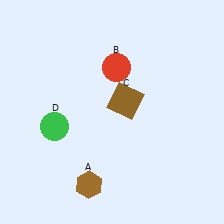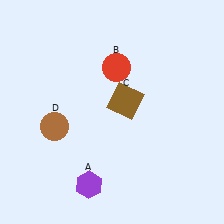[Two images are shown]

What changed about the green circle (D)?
In Image 1, D is green. In Image 2, it changed to brown.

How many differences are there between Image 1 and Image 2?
There are 2 differences between the two images.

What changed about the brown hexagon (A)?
In Image 1, A is brown. In Image 2, it changed to purple.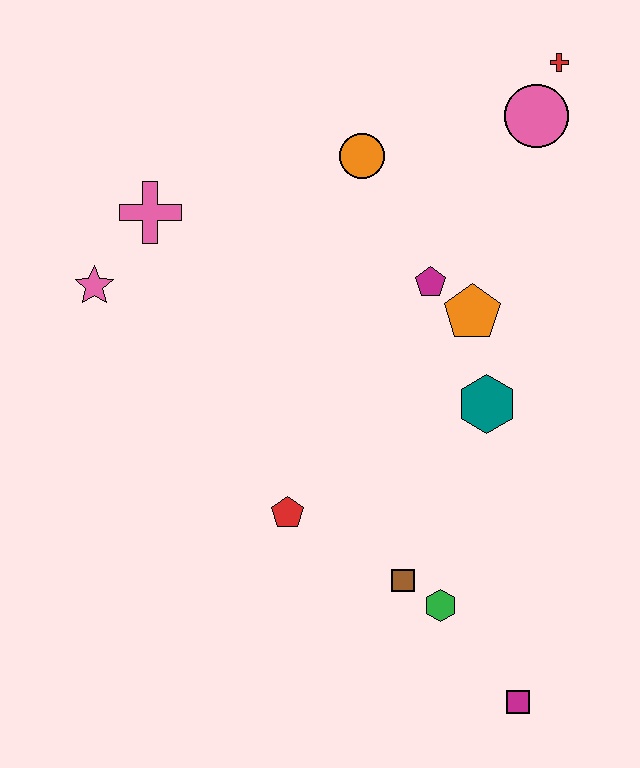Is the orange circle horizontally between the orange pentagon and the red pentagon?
Yes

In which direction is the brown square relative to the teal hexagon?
The brown square is below the teal hexagon.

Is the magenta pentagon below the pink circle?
Yes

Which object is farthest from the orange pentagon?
The magenta square is farthest from the orange pentagon.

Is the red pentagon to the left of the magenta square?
Yes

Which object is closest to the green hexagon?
The brown square is closest to the green hexagon.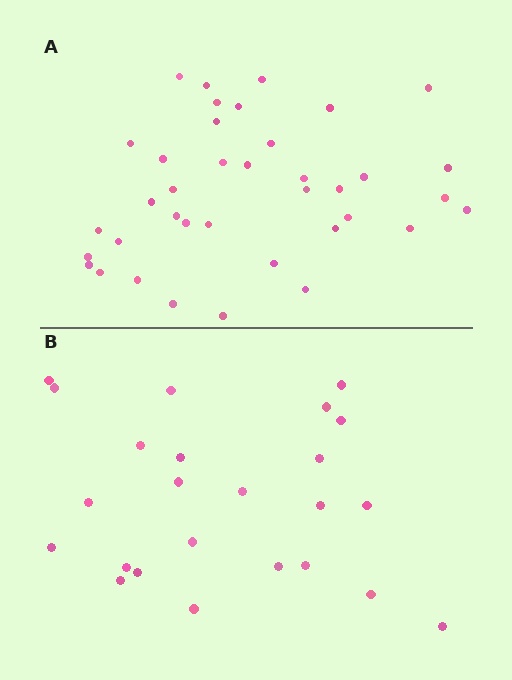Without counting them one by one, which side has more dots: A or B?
Region A (the top region) has more dots.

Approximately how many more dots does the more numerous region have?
Region A has approximately 15 more dots than region B.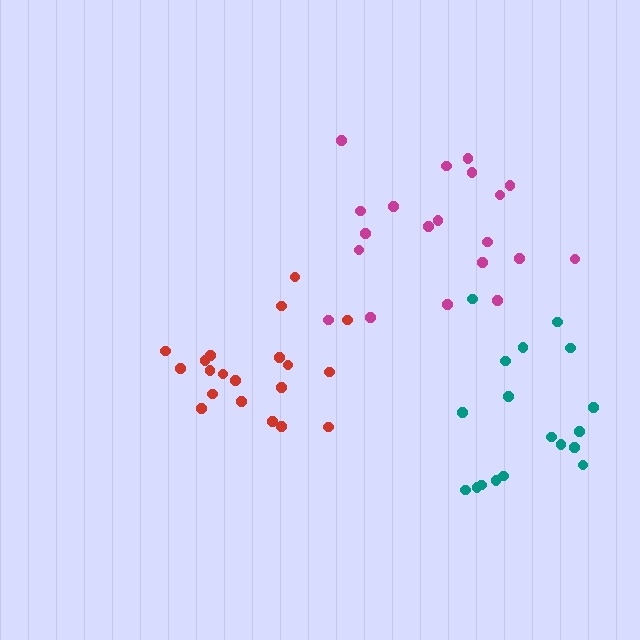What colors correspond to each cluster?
The clusters are colored: magenta, red, teal.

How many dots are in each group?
Group 1: 20 dots, Group 2: 20 dots, Group 3: 18 dots (58 total).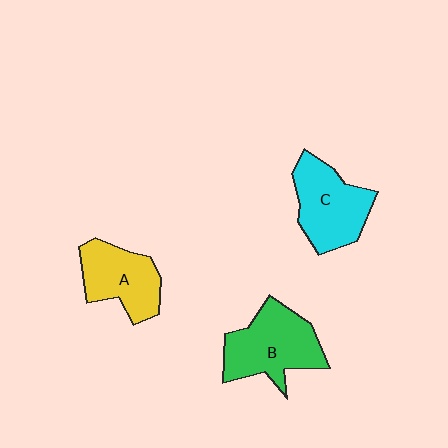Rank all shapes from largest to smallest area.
From largest to smallest: B (green), C (cyan), A (yellow).